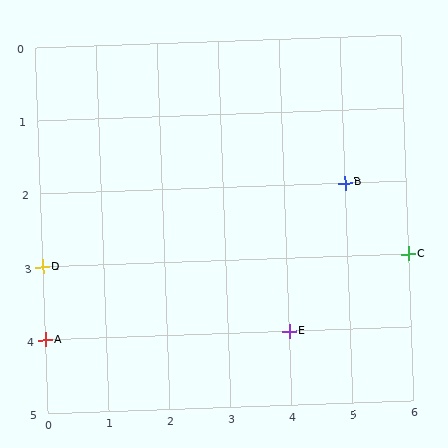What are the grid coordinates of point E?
Point E is at grid coordinates (4, 4).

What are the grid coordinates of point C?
Point C is at grid coordinates (6, 3).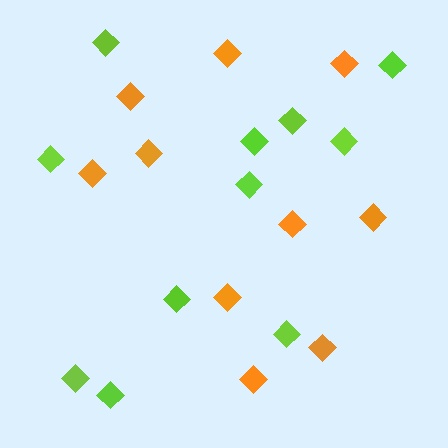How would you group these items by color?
There are 2 groups: one group of orange diamonds (10) and one group of lime diamonds (11).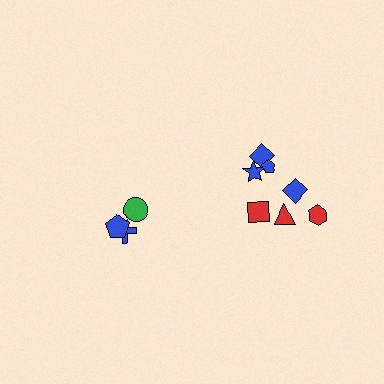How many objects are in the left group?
There are 3 objects.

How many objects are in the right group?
There are 7 objects.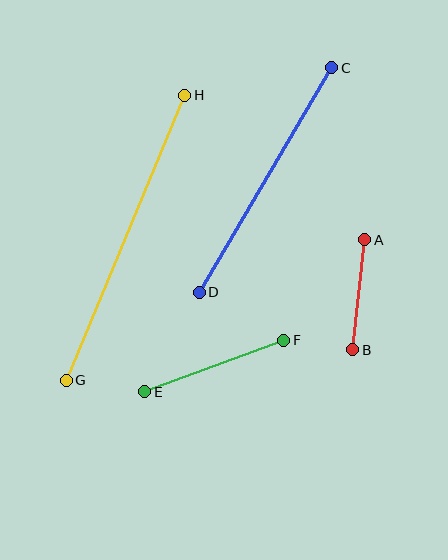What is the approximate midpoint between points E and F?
The midpoint is at approximately (214, 366) pixels.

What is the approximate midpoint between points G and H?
The midpoint is at approximately (126, 238) pixels.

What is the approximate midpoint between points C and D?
The midpoint is at approximately (265, 180) pixels.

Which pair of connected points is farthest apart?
Points G and H are farthest apart.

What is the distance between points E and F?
The distance is approximately 148 pixels.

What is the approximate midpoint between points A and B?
The midpoint is at approximately (359, 295) pixels.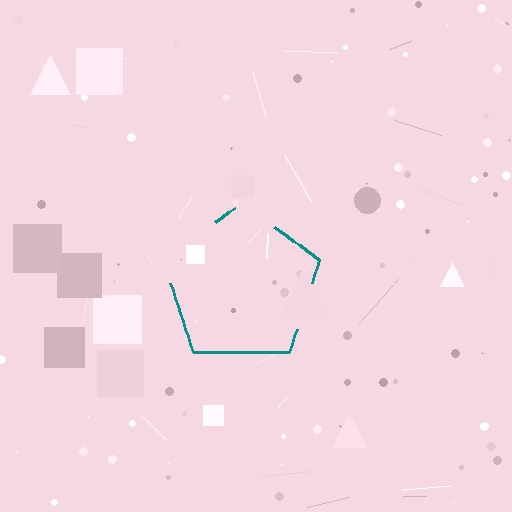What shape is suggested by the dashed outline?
The dashed outline suggests a pentagon.